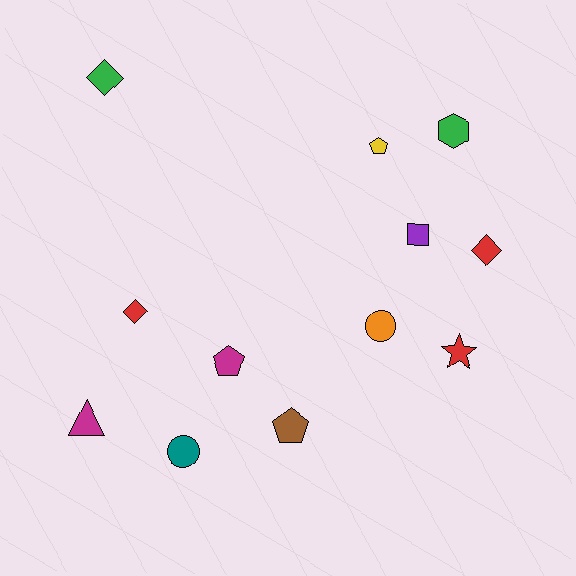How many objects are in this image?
There are 12 objects.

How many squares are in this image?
There is 1 square.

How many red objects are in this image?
There are 3 red objects.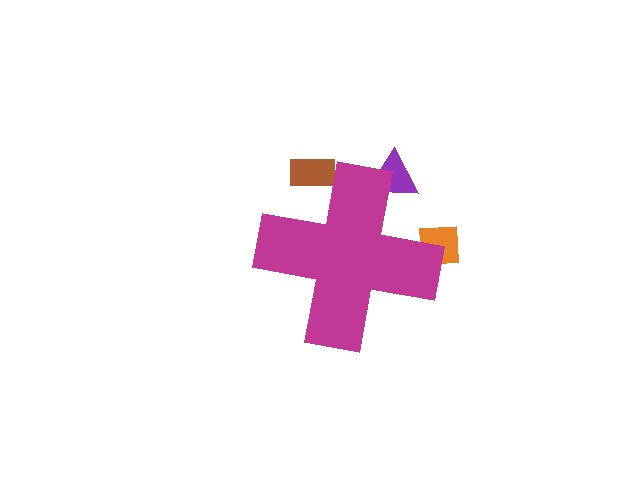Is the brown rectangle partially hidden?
Yes, the brown rectangle is partially hidden behind the magenta cross.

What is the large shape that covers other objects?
A magenta cross.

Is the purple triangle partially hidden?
Yes, the purple triangle is partially hidden behind the magenta cross.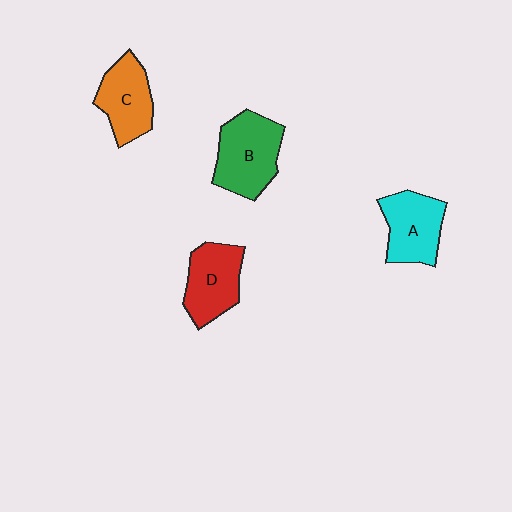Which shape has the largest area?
Shape B (green).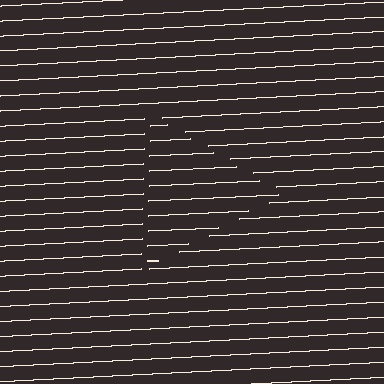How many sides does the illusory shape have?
3 sides — the line-ends trace a triangle.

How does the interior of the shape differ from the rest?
The interior of the shape contains the same grating, shifted by half a period — the contour is defined by the phase discontinuity where line-ends from the inner and outer gratings abut.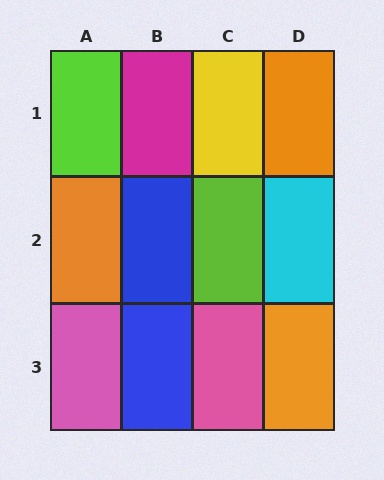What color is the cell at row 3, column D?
Orange.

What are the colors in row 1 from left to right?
Lime, magenta, yellow, orange.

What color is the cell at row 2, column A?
Orange.